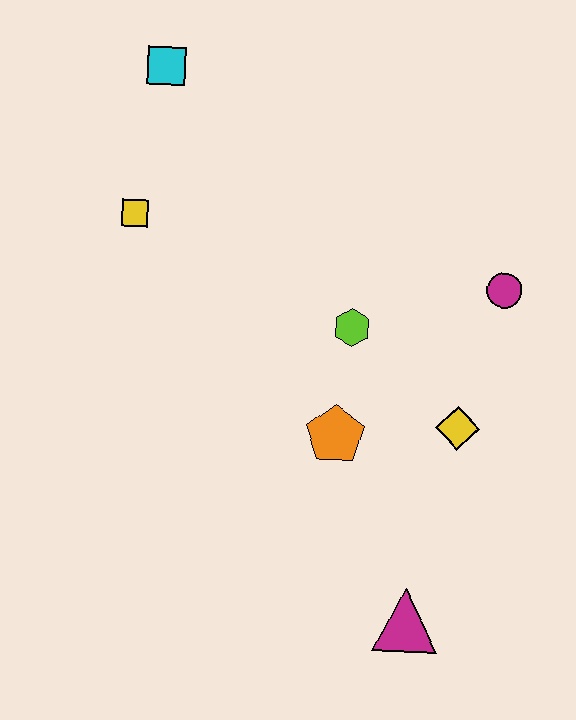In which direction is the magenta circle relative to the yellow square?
The magenta circle is to the right of the yellow square.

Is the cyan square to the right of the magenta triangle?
No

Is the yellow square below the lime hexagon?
No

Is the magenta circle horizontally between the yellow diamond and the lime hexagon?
No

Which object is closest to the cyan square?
The yellow square is closest to the cyan square.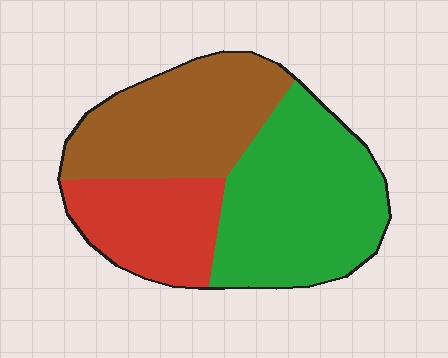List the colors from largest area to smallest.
From largest to smallest: green, brown, red.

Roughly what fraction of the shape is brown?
Brown takes up between a quarter and a half of the shape.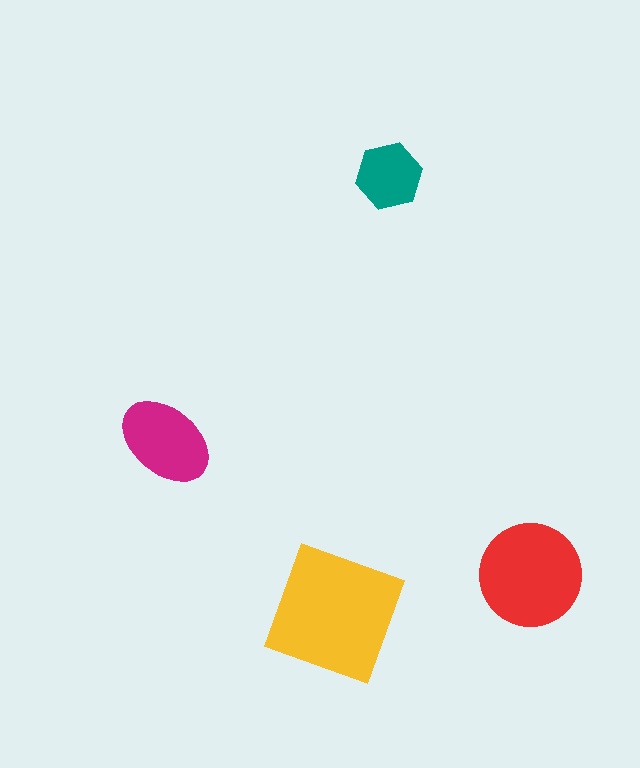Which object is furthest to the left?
The magenta ellipse is leftmost.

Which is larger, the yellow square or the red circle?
The yellow square.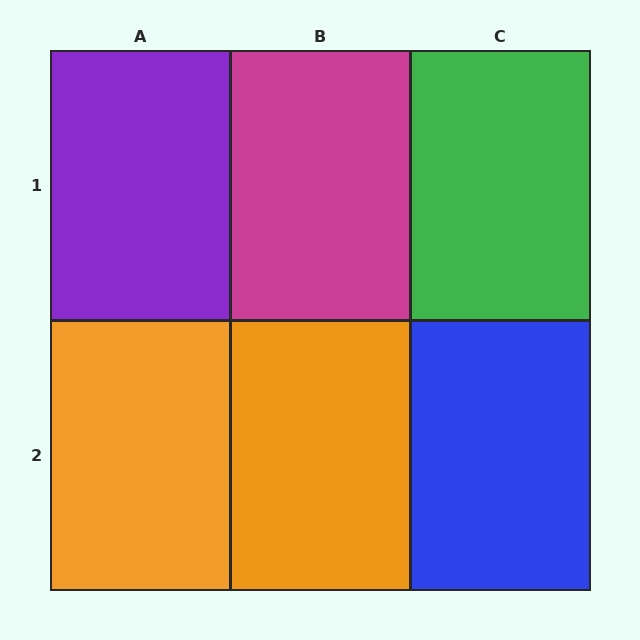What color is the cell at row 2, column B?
Orange.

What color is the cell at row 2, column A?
Orange.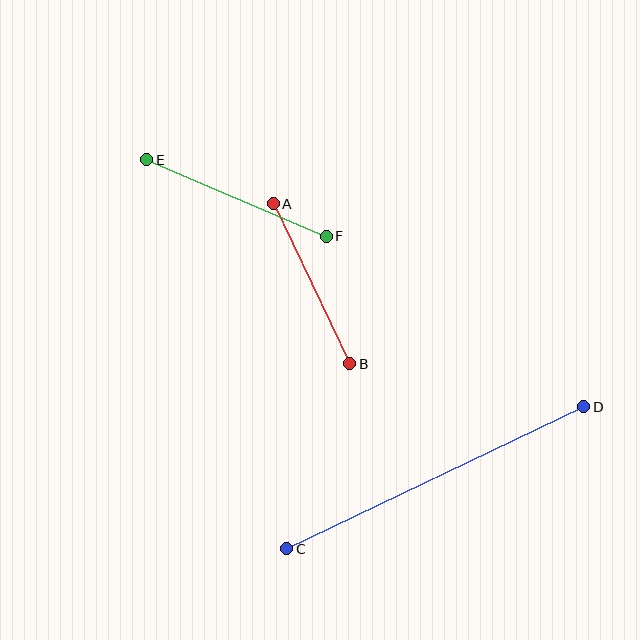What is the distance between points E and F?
The distance is approximately 195 pixels.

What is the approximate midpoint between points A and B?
The midpoint is at approximately (311, 284) pixels.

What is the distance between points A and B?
The distance is approximately 178 pixels.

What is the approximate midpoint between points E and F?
The midpoint is at approximately (236, 198) pixels.